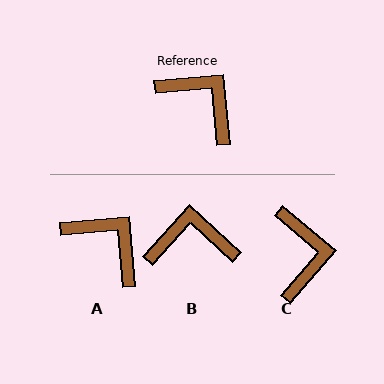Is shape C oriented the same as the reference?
No, it is off by about 46 degrees.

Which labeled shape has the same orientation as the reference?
A.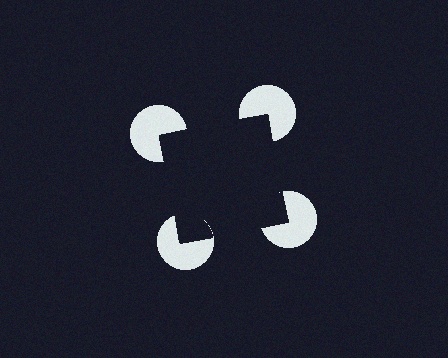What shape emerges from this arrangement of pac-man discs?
An illusory square — its edges are inferred from the aligned wedge cuts in the pac-man discs, not physically drawn.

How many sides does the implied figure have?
4 sides.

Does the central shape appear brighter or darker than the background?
It typically appears slightly darker than the background, even though no actual brightness change is drawn.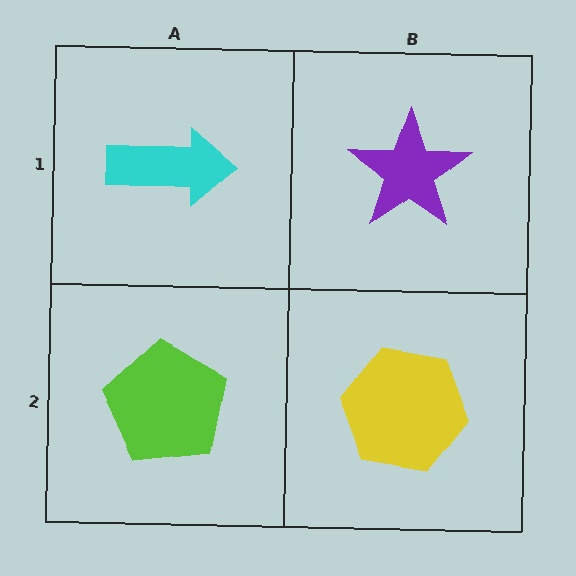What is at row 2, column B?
A yellow hexagon.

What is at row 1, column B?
A purple star.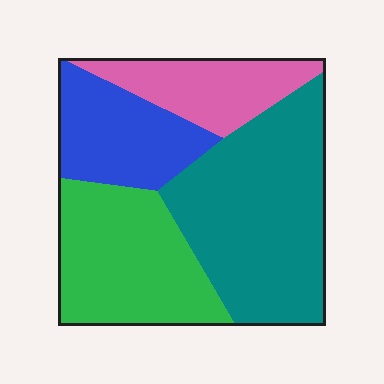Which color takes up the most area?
Teal, at roughly 40%.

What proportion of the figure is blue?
Blue takes up about one sixth (1/6) of the figure.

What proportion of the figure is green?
Green covers roughly 25% of the figure.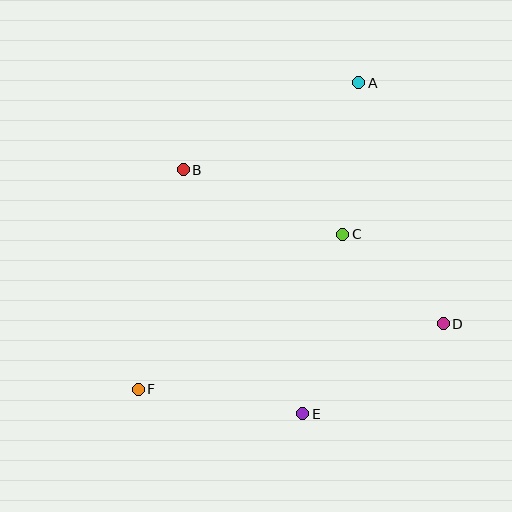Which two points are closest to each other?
Points C and D are closest to each other.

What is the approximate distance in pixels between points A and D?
The distance between A and D is approximately 255 pixels.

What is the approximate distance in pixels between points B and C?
The distance between B and C is approximately 172 pixels.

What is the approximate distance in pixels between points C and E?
The distance between C and E is approximately 184 pixels.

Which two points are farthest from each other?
Points A and F are farthest from each other.